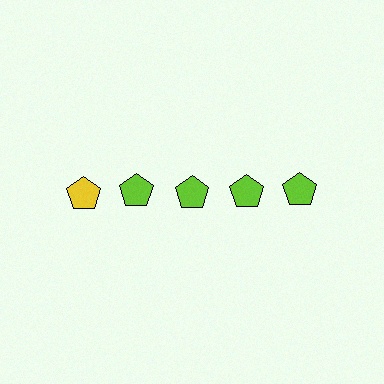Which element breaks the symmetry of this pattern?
The yellow pentagon in the top row, leftmost column breaks the symmetry. All other shapes are lime pentagons.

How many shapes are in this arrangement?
There are 5 shapes arranged in a grid pattern.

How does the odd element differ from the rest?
It has a different color: yellow instead of lime.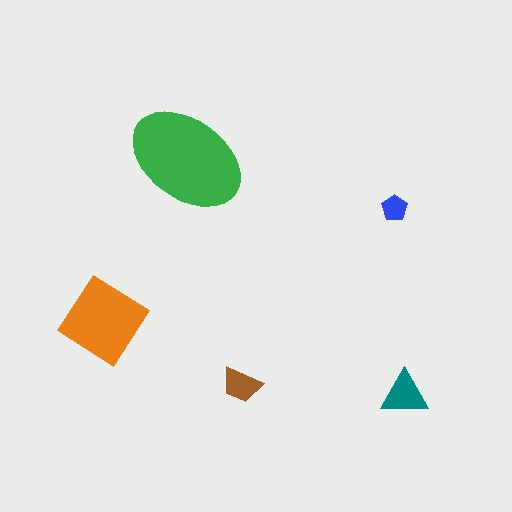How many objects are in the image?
There are 5 objects in the image.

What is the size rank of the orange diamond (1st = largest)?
2nd.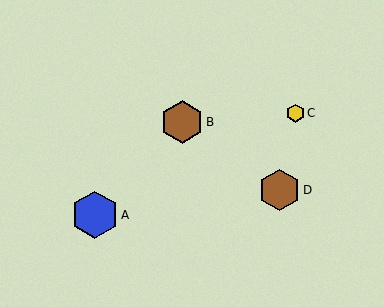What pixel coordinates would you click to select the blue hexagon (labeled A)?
Click at (95, 215) to select the blue hexagon A.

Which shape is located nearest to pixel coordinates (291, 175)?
The brown hexagon (labeled D) at (280, 190) is nearest to that location.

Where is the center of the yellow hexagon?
The center of the yellow hexagon is at (295, 113).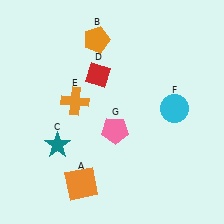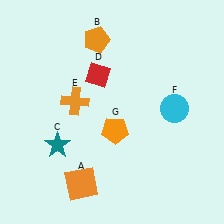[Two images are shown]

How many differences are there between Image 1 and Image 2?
There is 1 difference between the two images.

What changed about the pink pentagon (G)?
In Image 1, G is pink. In Image 2, it changed to orange.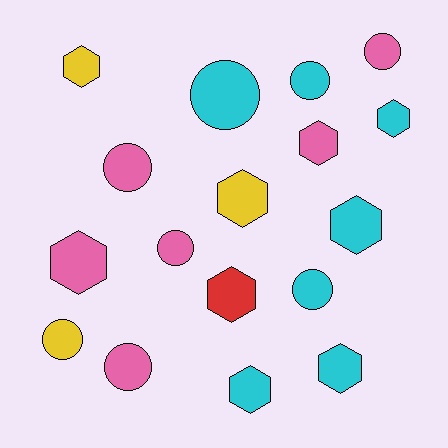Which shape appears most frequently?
Hexagon, with 9 objects.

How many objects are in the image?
There are 17 objects.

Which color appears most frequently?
Cyan, with 7 objects.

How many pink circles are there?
There are 4 pink circles.